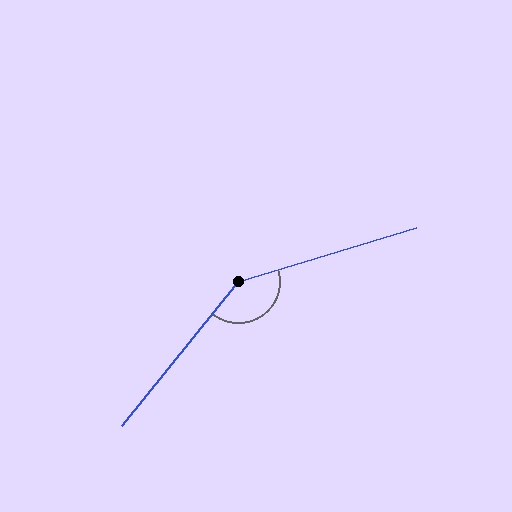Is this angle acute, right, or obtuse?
It is obtuse.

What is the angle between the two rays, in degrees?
Approximately 146 degrees.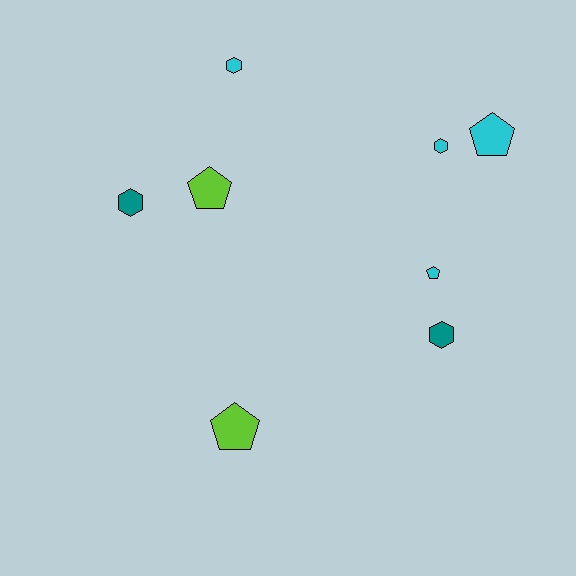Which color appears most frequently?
Cyan, with 4 objects.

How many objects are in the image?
There are 8 objects.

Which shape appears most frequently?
Pentagon, with 4 objects.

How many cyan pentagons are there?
There are 2 cyan pentagons.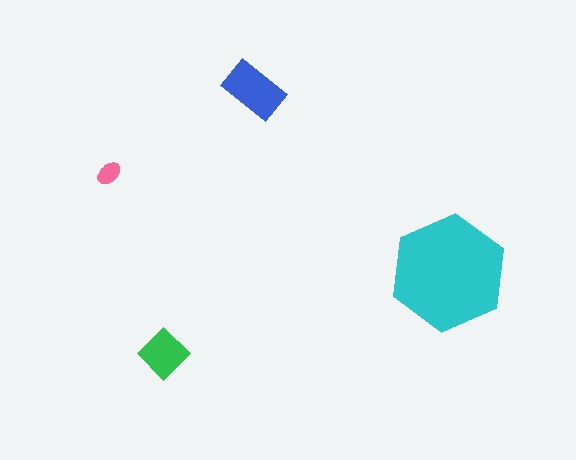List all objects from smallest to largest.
The pink ellipse, the green diamond, the blue rectangle, the cyan hexagon.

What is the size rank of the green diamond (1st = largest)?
3rd.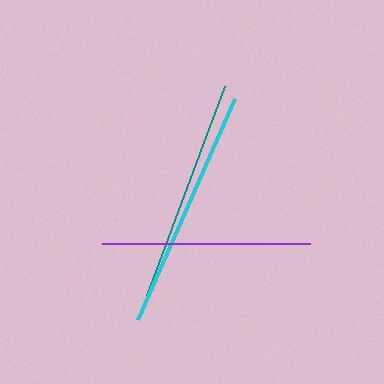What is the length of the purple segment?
The purple segment is approximately 207 pixels long.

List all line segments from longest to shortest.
From longest to shortest: cyan, teal, purple.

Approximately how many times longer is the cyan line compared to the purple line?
The cyan line is approximately 1.2 times the length of the purple line.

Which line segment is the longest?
The cyan line is the longest at approximately 242 pixels.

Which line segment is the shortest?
The purple line is the shortest at approximately 207 pixels.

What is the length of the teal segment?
The teal segment is approximately 223 pixels long.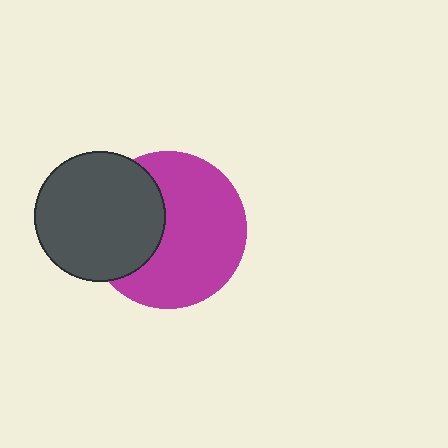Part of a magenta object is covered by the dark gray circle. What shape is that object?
It is a circle.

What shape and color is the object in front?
The object in front is a dark gray circle.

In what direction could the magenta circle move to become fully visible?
The magenta circle could move right. That would shift it out from behind the dark gray circle entirely.